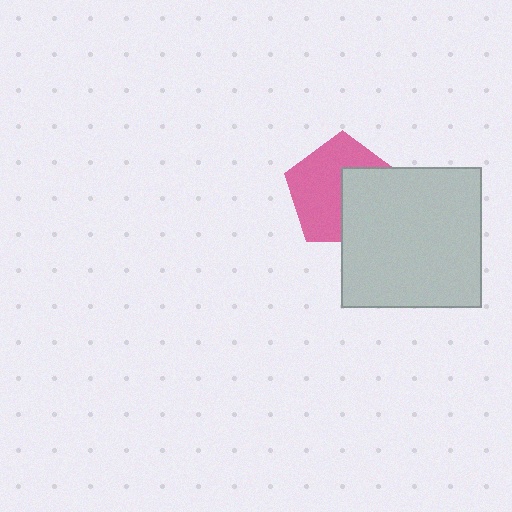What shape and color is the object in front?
The object in front is a light gray square.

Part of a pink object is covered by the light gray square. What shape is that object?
It is a pentagon.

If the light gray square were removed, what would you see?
You would see the complete pink pentagon.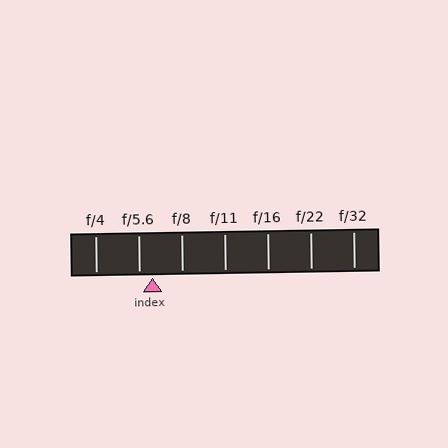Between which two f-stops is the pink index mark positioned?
The index mark is between f/5.6 and f/8.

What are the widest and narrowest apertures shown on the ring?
The widest aperture shown is f/4 and the narrowest is f/32.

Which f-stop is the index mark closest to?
The index mark is closest to f/5.6.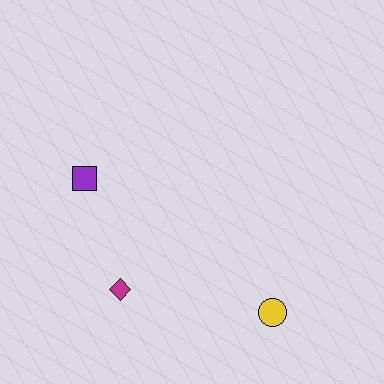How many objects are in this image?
There are 3 objects.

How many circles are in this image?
There is 1 circle.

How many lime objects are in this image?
There are no lime objects.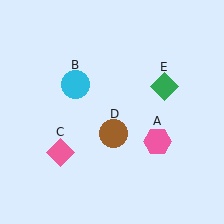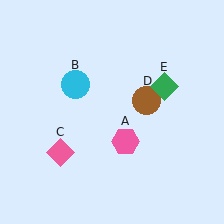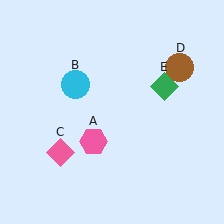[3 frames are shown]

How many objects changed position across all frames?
2 objects changed position: pink hexagon (object A), brown circle (object D).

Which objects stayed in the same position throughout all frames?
Cyan circle (object B) and pink diamond (object C) and green diamond (object E) remained stationary.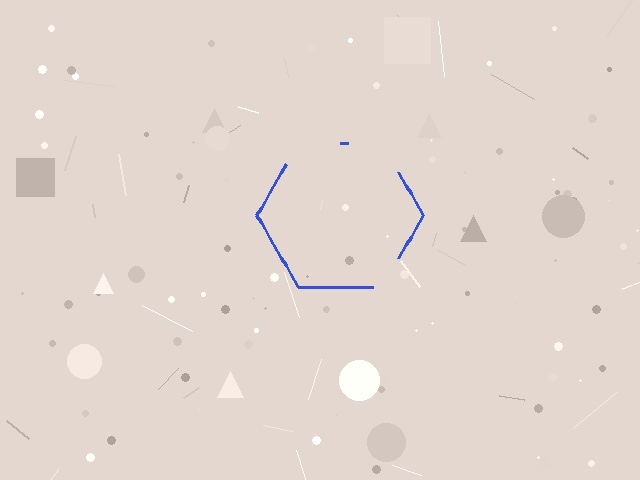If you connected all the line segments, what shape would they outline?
They would outline a hexagon.